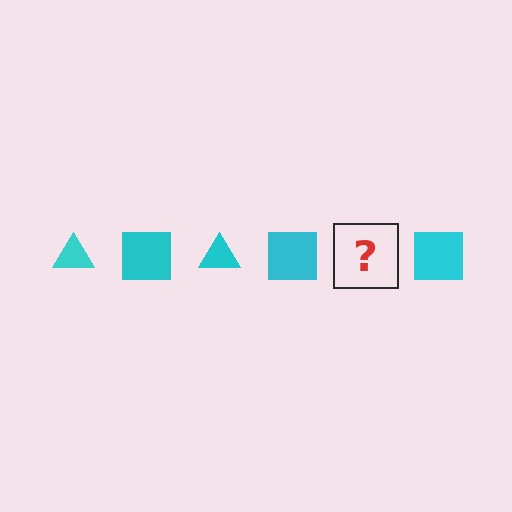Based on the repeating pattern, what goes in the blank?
The blank should be a cyan triangle.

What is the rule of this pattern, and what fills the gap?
The rule is that the pattern cycles through triangle, square shapes in cyan. The gap should be filled with a cyan triangle.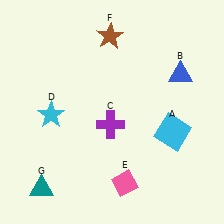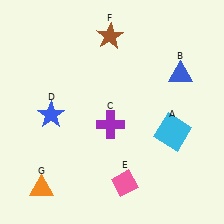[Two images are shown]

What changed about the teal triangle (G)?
In Image 1, G is teal. In Image 2, it changed to orange.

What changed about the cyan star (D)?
In Image 1, D is cyan. In Image 2, it changed to blue.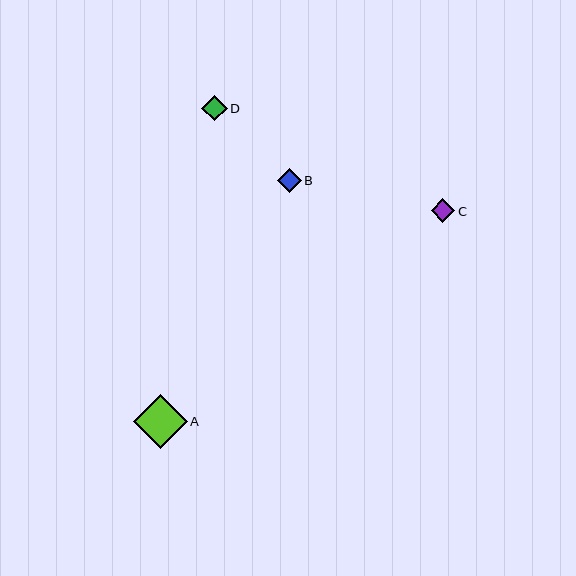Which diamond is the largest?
Diamond A is the largest with a size of approximately 54 pixels.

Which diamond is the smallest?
Diamond C is the smallest with a size of approximately 23 pixels.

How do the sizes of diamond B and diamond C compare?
Diamond B and diamond C are approximately the same size.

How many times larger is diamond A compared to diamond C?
Diamond A is approximately 2.3 times the size of diamond C.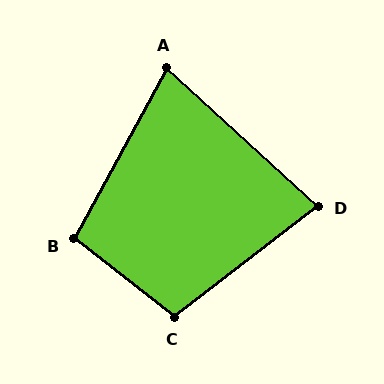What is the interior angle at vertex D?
Approximately 80 degrees (acute).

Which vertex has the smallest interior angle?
A, at approximately 76 degrees.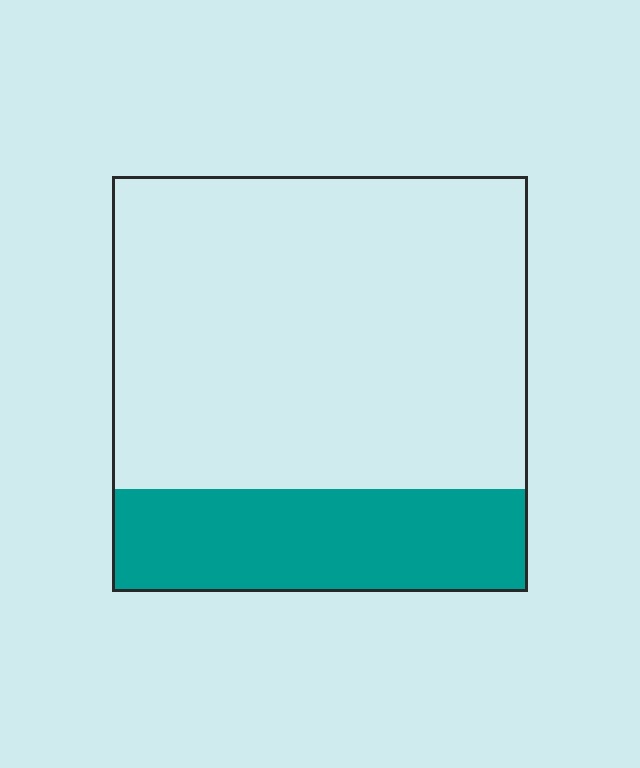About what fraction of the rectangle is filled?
About one quarter (1/4).